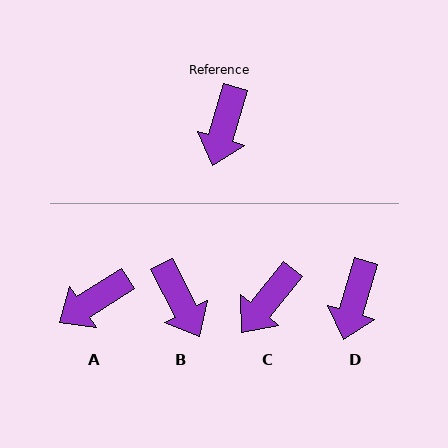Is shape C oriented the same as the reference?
No, it is off by about 23 degrees.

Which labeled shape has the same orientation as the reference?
D.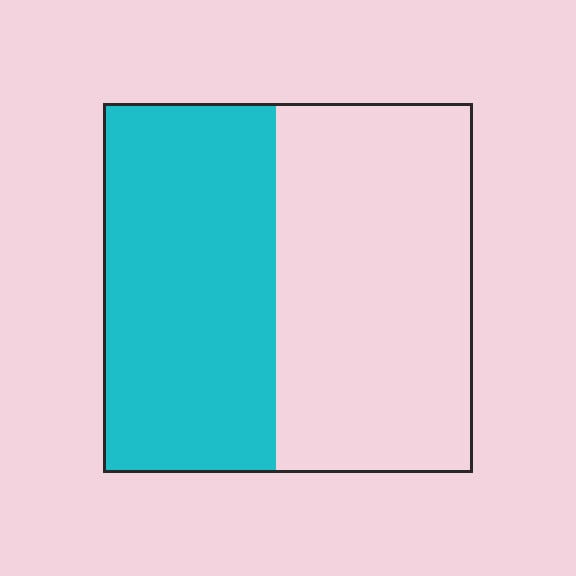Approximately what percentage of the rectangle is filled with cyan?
Approximately 45%.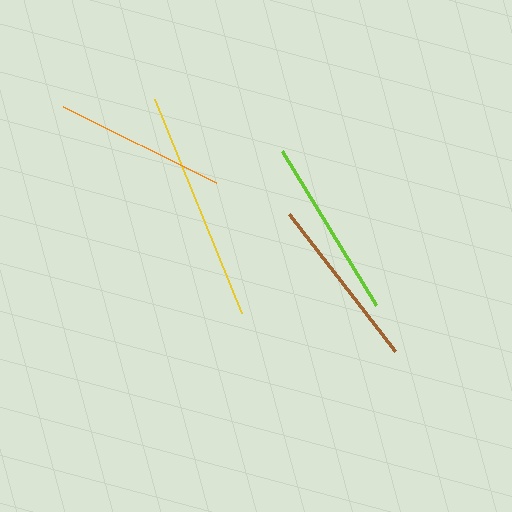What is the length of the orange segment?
The orange segment is approximately 171 pixels long.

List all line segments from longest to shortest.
From longest to shortest: yellow, lime, brown, orange.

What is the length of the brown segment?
The brown segment is approximately 173 pixels long.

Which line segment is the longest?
The yellow line is the longest at approximately 231 pixels.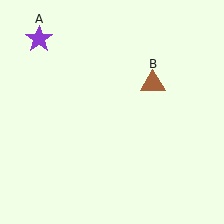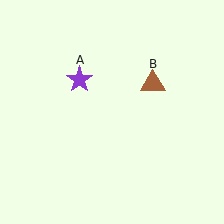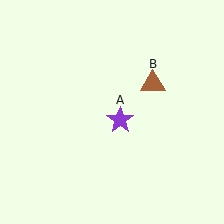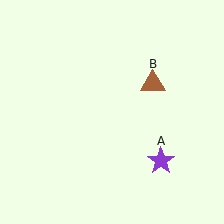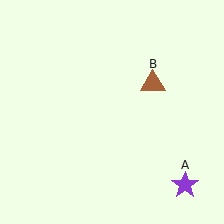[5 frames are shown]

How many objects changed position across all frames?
1 object changed position: purple star (object A).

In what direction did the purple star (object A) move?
The purple star (object A) moved down and to the right.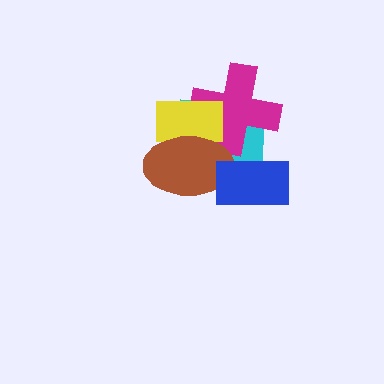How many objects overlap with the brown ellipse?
4 objects overlap with the brown ellipse.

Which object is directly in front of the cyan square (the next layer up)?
The magenta cross is directly in front of the cyan square.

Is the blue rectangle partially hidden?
No, no other shape covers it.